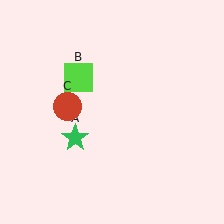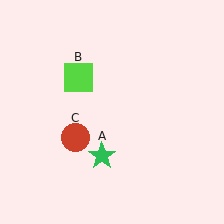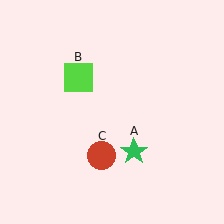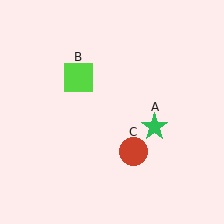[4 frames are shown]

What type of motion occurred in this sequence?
The green star (object A), red circle (object C) rotated counterclockwise around the center of the scene.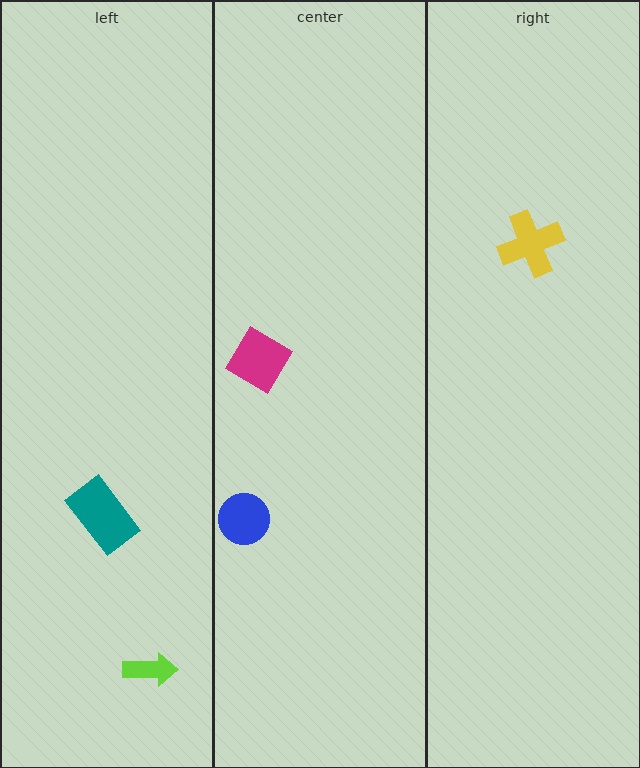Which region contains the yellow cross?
The right region.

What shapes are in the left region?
The teal rectangle, the lime arrow.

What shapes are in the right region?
The yellow cross.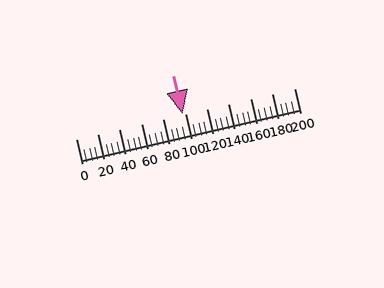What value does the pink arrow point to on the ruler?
The pink arrow points to approximately 98.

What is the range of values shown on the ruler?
The ruler shows values from 0 to 200.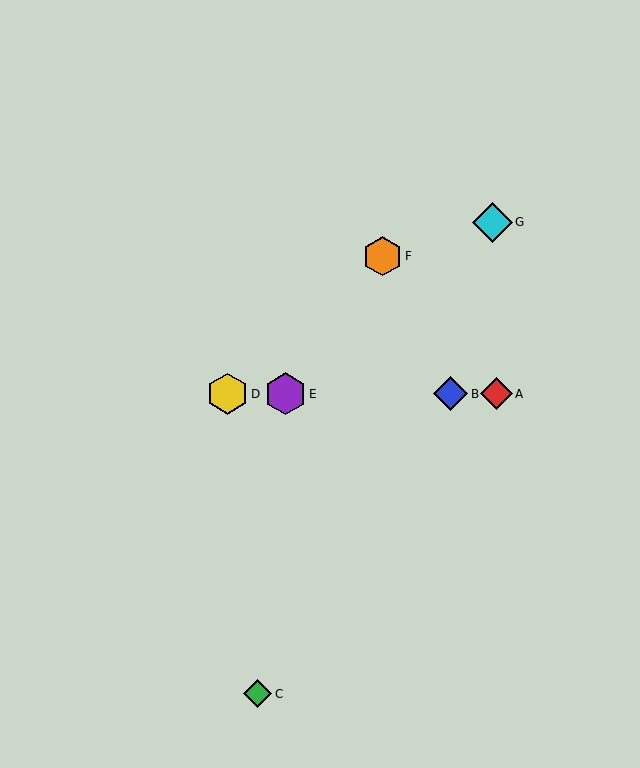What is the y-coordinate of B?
Object B is at y≈394.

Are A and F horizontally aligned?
No, A is at y≈394 and F is at y≈256.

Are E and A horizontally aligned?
Yes, both are at y≈394.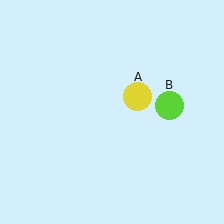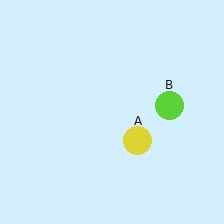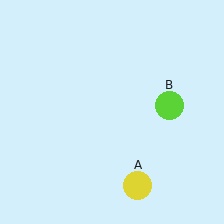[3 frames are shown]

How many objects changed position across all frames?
1 object changed position: yellow circle (object A).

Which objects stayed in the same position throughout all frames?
Lime circle (object B) remained stationary.